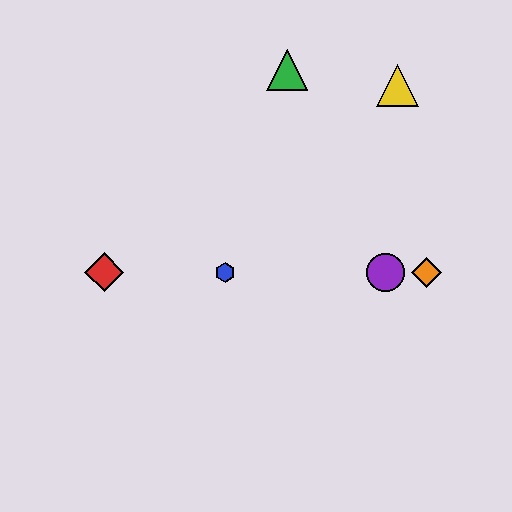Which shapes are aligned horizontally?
The red diamond, the blue hexagon, the purple circle, the orange diamond are aligned horizontally.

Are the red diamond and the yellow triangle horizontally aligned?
No, the red diamond is at y≈272 and the yellow triangle is at y≈86.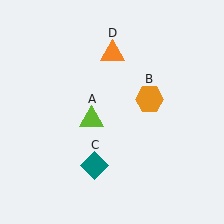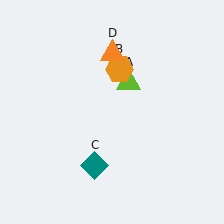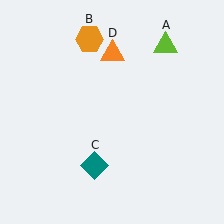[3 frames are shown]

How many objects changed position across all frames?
2 objects changed position: lime triangle (object A), orange hexagon (object B).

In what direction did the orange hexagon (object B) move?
The orange hexagon (object B) moved up and to the left.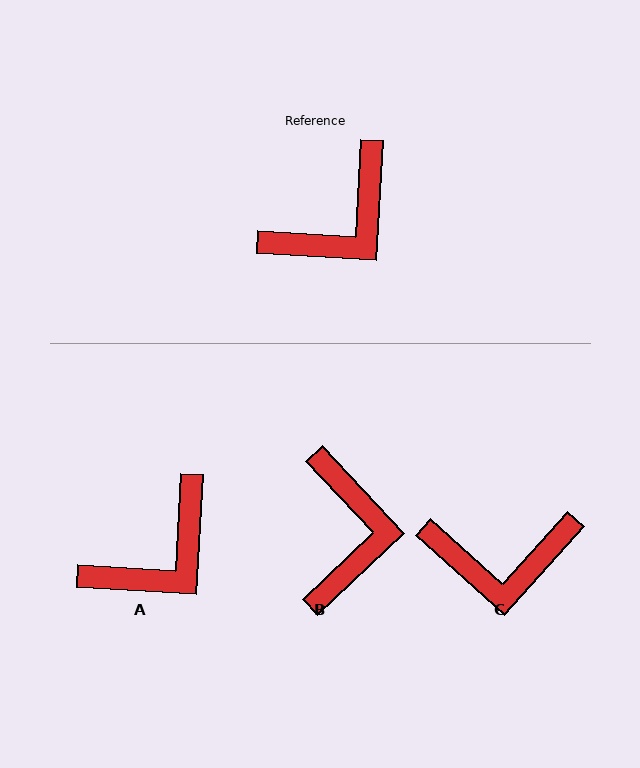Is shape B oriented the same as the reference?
No, it is off by about 47 degrees.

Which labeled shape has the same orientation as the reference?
A.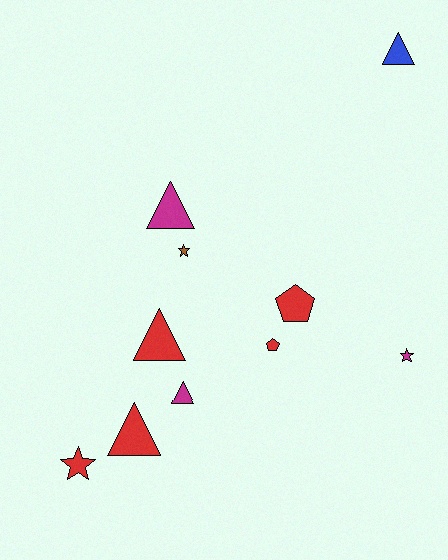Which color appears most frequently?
Red, with 5 objects.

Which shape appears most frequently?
Triangle, with 5 objects.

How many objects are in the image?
There are 10 objects.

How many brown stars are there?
There is 1 brown star.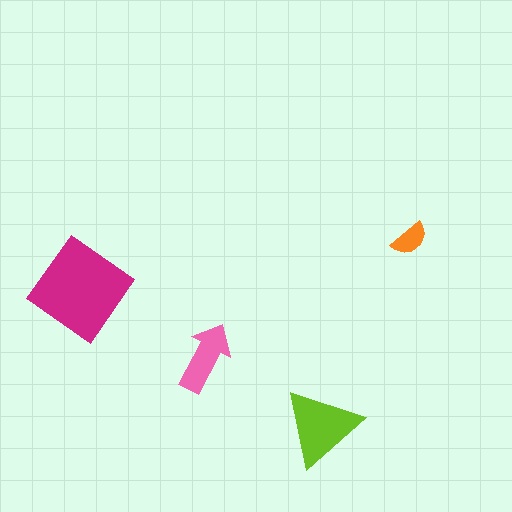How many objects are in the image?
There are 4 objects in the image.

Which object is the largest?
The magenta diamond.